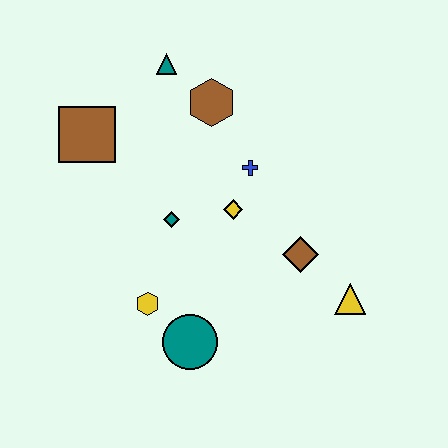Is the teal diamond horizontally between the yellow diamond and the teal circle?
No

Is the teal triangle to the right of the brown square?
Yes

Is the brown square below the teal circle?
No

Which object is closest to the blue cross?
The yellow diamond is closest to the blue cross.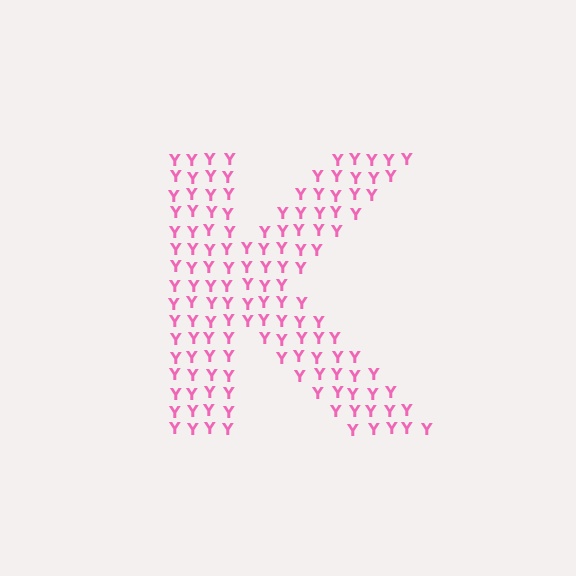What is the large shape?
The large shape is the letter K.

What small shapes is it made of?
It is made of small letter Y's.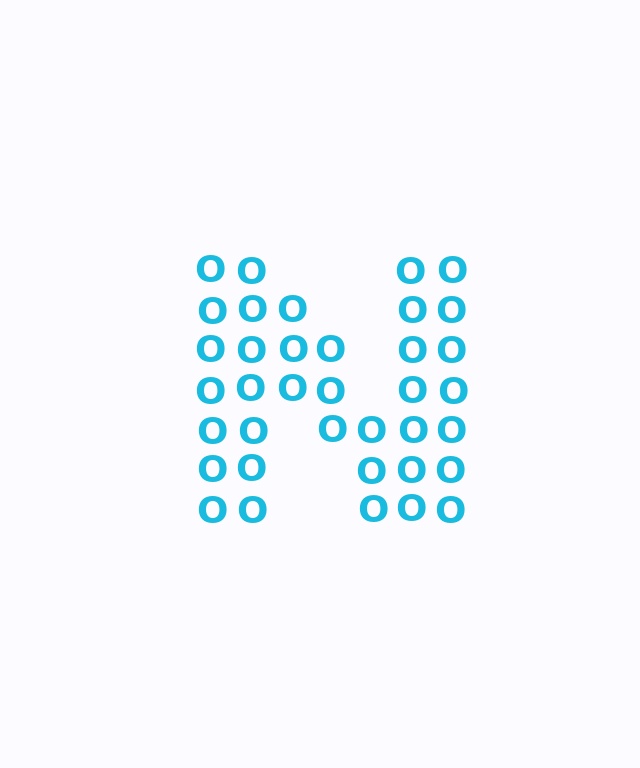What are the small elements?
The small elements are letter O's.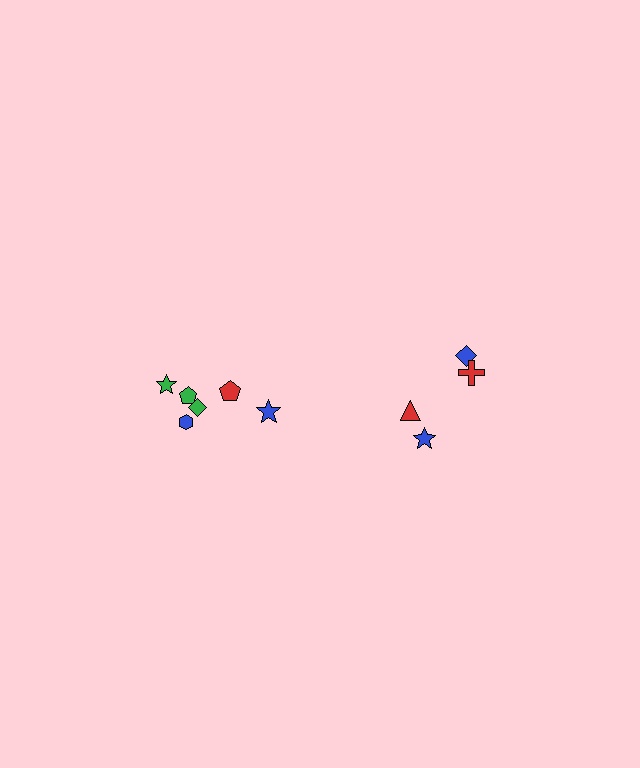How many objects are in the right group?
There are 4 objects.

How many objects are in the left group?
There are 6 objects.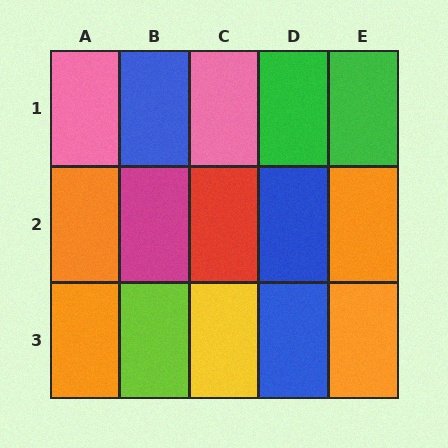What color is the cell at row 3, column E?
Orange.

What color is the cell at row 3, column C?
Yellow.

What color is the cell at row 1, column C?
Pink.